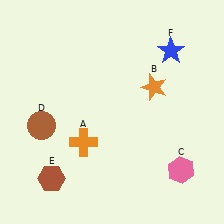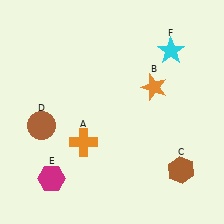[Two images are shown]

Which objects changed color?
C changed from pink to brown. E changed from brown to magenta. F changed from blue to cyan.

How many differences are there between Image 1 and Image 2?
There are 3 differences between the two images.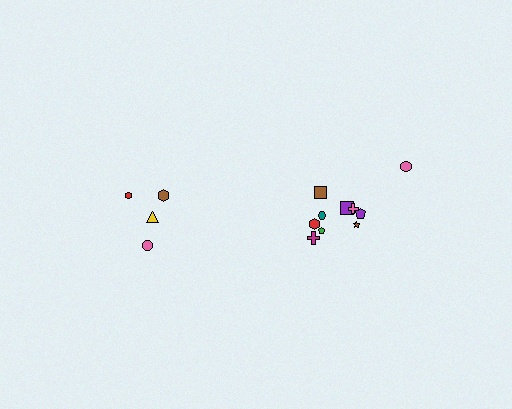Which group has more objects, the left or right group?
The right group.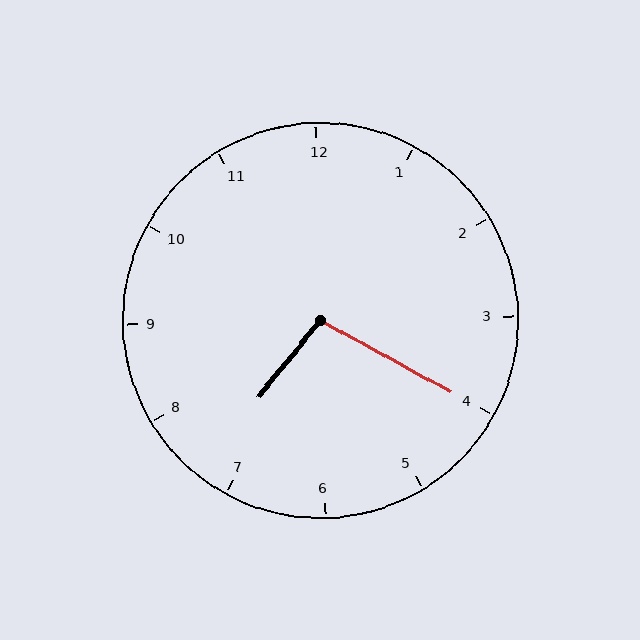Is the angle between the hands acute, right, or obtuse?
It is obtuse.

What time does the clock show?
7:20.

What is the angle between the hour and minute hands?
Approximately 100 degrees.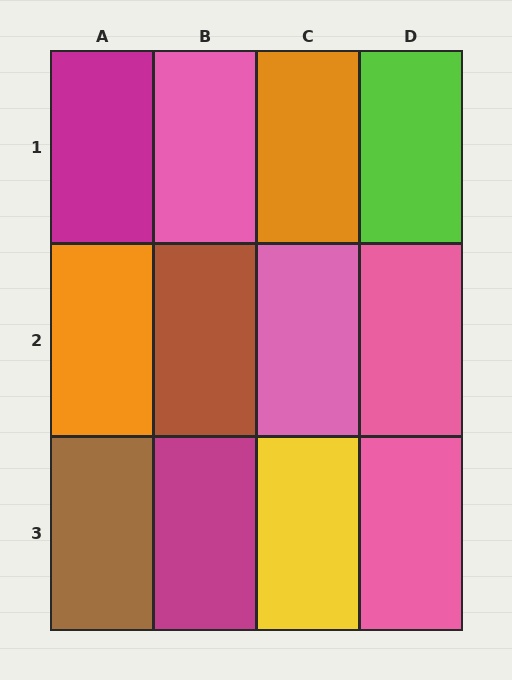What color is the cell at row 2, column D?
Pink.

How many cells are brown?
2 cells are brown.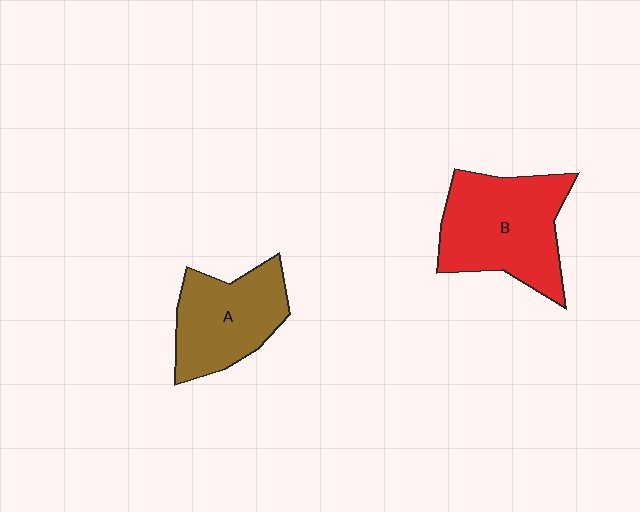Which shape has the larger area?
Shape B (red).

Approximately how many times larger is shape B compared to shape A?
Approximately 1.3 times.